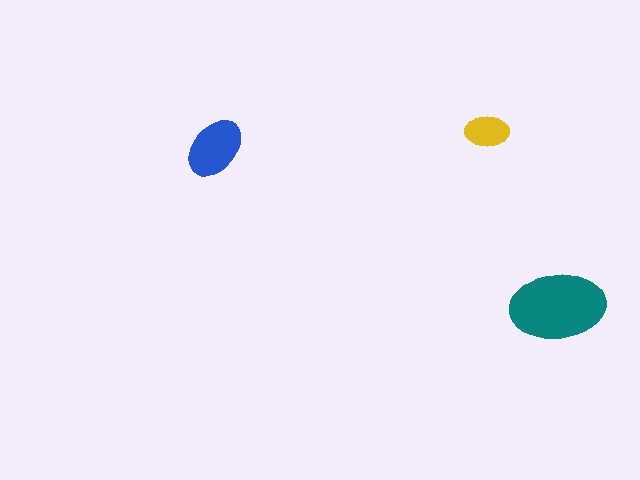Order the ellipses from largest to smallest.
the teal one, the blue one, the yellow one.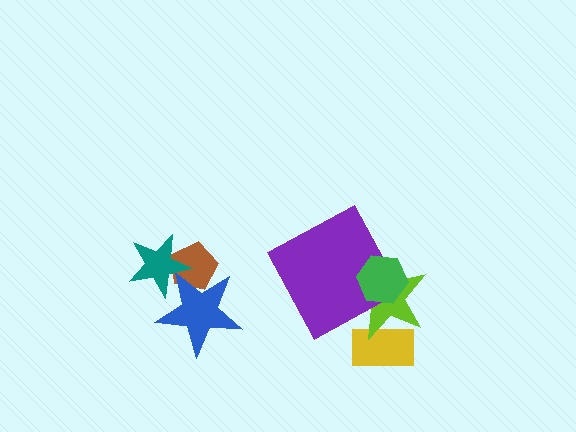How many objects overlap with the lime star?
3 objects overlap with the lime star.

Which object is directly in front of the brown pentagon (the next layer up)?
The blue star is directly in front of the brown pentagon.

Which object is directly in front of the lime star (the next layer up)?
The purple square is directly in front of the lime star.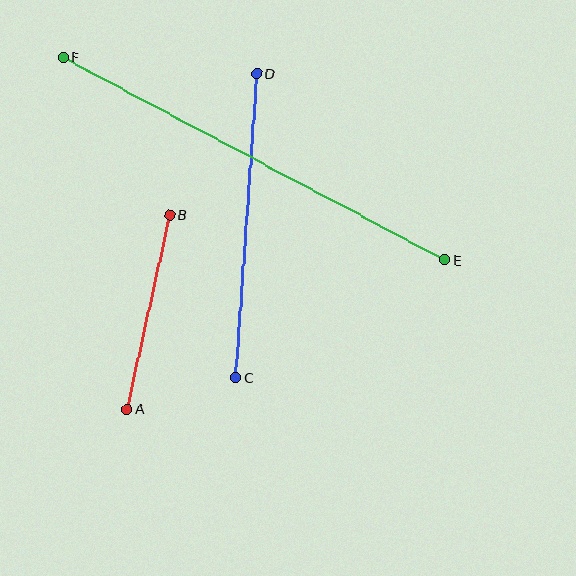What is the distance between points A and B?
The distance is approximately 199 pixels.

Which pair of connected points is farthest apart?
Points E and F are farthest apart.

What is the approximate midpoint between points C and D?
The midpoint is at approximately (246, 225) pixels.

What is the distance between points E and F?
The distance is approximately 432 pixels.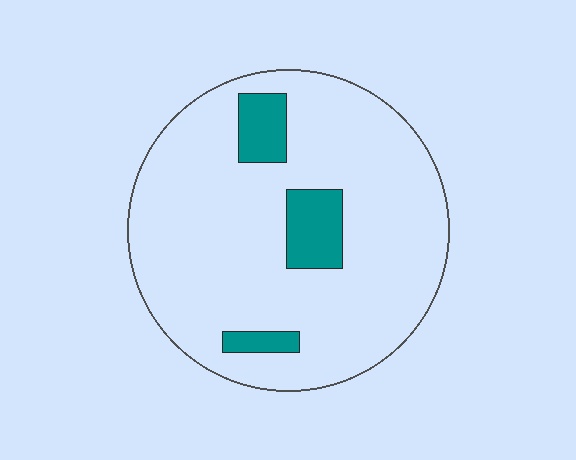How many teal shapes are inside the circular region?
3.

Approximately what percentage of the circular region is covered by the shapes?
Approximately 10%.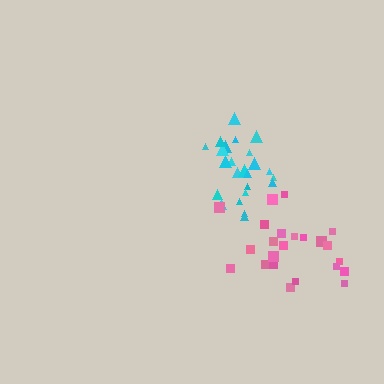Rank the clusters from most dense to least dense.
cyan, pink.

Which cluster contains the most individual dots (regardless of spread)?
Cyan (25).